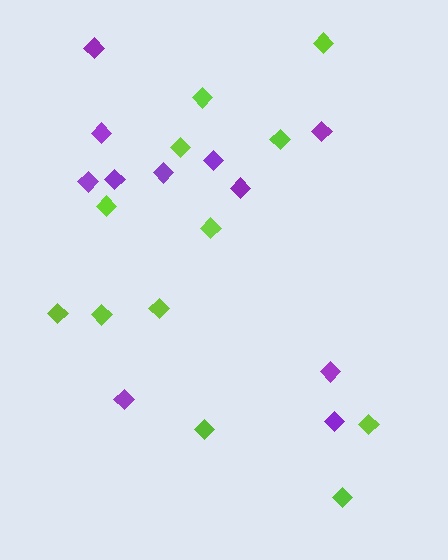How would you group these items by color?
There are 2 groups: one group of purple diamonds (11) and one group of lime diamonds (12).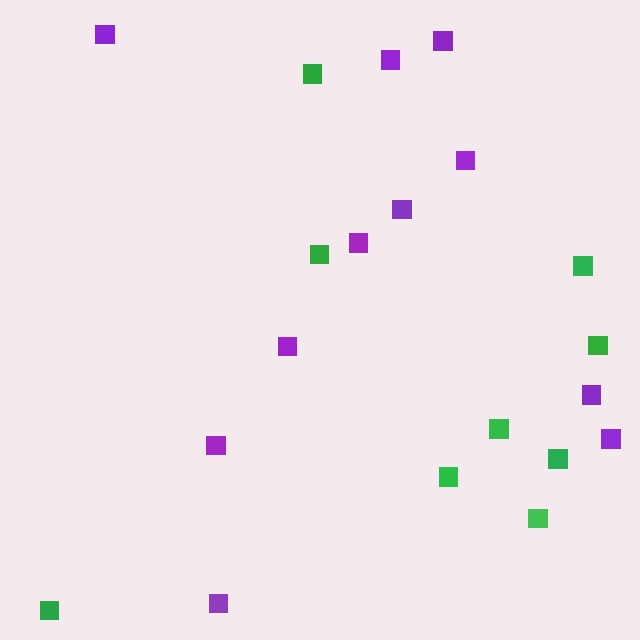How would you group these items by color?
There are 2 groups: one group of purple squares (11) and one group of green squares (9).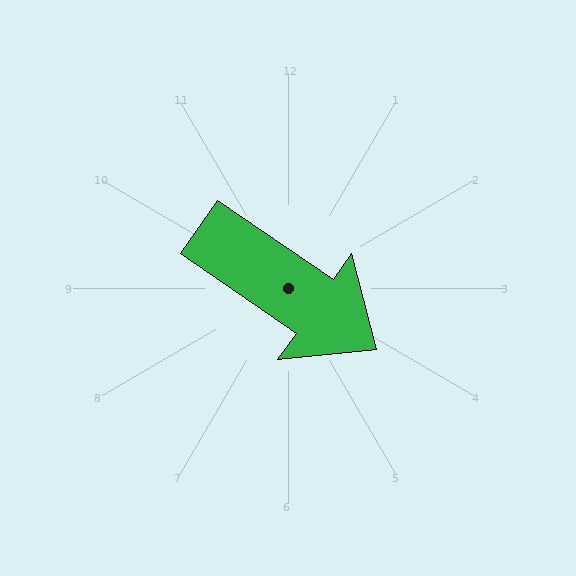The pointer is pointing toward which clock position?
Roughly 4 o'clock.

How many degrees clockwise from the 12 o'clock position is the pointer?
Approximately 125 degrees.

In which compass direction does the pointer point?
Southeast.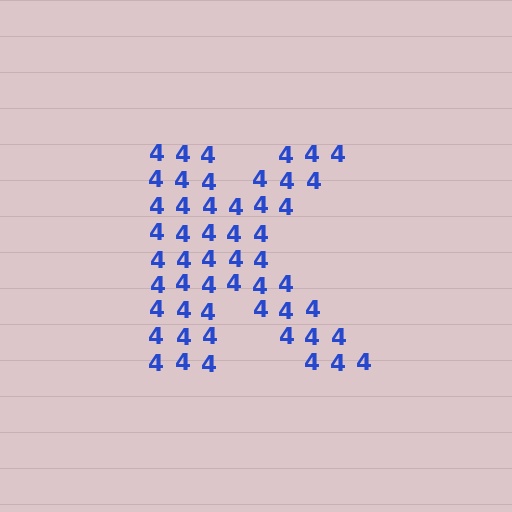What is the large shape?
The large shape is the letter K.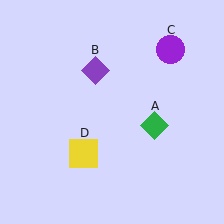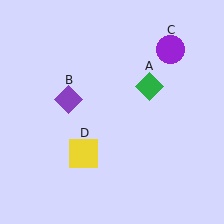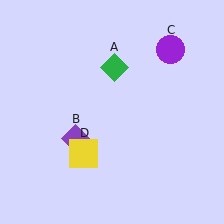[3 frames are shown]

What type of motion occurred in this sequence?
The green diamond (object A), purple diamond (object B) rotated counterclockwise around the center of the scene.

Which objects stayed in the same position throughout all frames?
Purple circle (object C) and yellow square (object D) remained stationary.